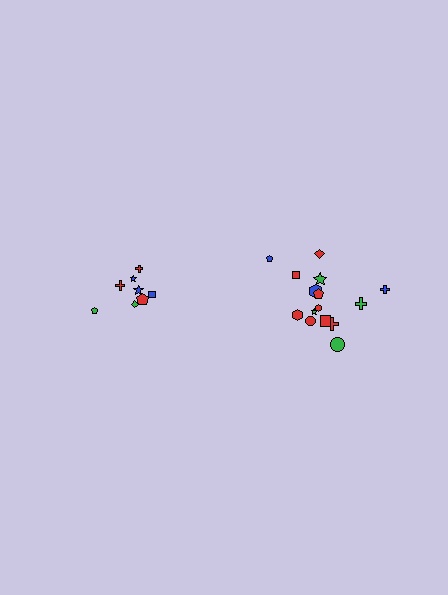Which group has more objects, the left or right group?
The right group.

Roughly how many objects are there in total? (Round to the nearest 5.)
Roughly 25 objects in total.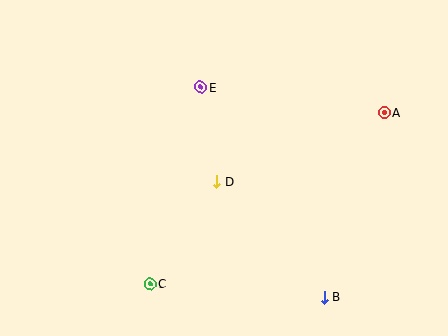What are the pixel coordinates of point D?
Point D is at (217, 181).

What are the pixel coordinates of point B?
Point B is at (325, 298).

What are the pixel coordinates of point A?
Point A is at (384, 113).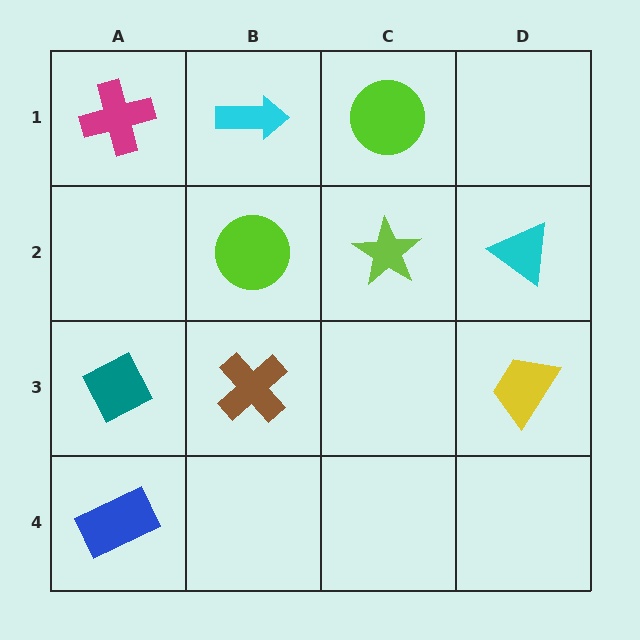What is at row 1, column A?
A magenta cross.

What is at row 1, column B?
A cyan arrow.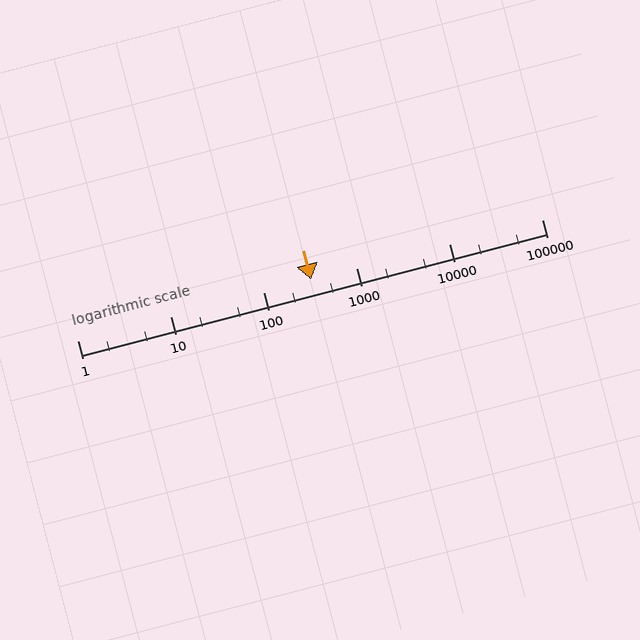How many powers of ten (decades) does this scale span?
The scale spans 5 decades, from 1 to 100000.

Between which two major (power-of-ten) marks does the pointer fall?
The pointer is between 100 and 1000.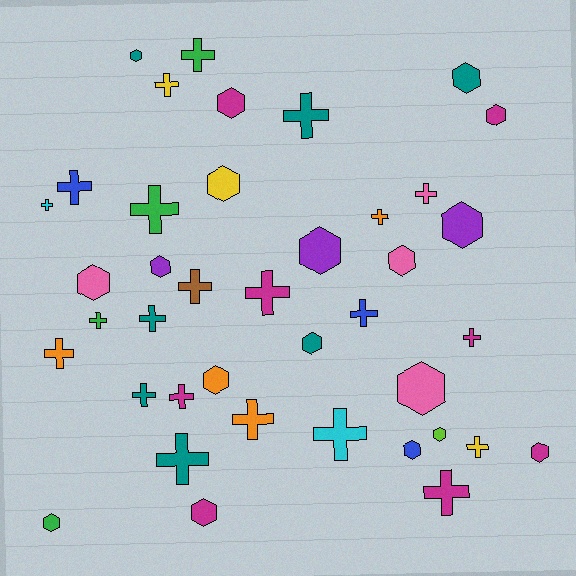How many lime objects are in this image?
There is 1 lime object.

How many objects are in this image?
There are 40 objects.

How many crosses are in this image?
There are 22 crosses.